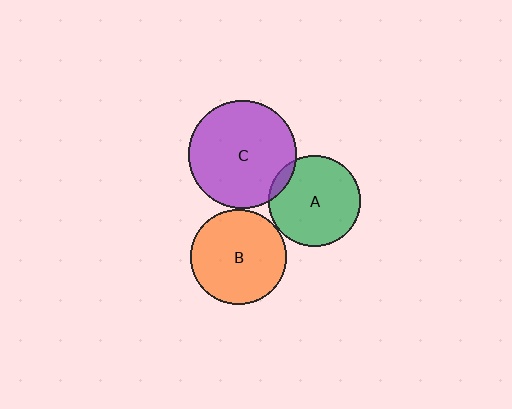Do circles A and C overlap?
Yes.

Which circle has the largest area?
Circle C (purple).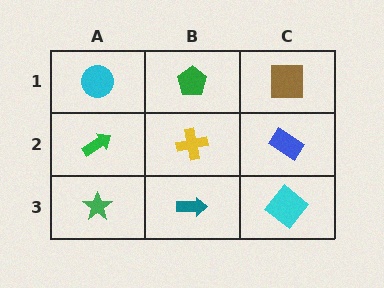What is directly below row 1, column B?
A yellow cross.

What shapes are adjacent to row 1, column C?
A blue rectangle (row 2, column C), a green pentagon (row 1, column B).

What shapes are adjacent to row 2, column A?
A cyan circle (row 1, column A), a green star (row 3, column A), a yellow cross (row 2, column B).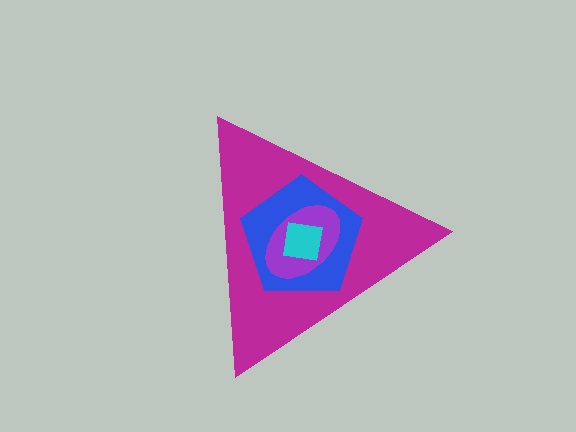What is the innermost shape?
The cyan square.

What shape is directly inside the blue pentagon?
The purple ellipse.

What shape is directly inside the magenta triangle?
The blue pentagon.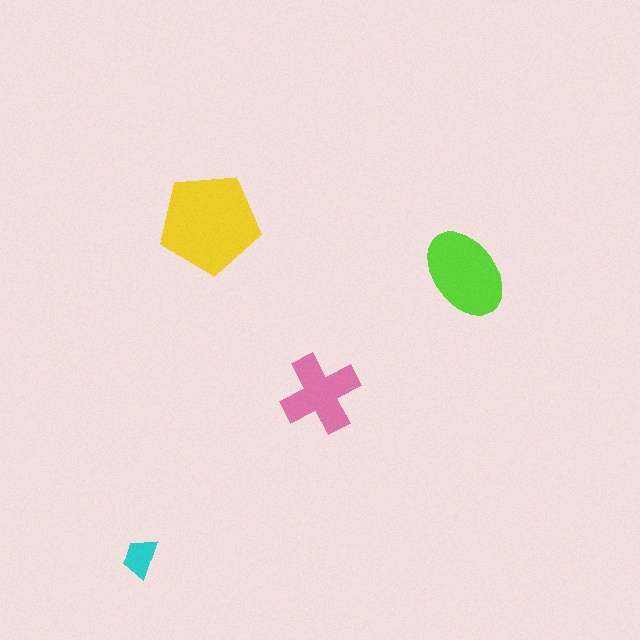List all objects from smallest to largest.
The cyan trapezoid, the pink cross, the lime ellipse, the yellow pentagon.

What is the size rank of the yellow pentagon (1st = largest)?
1st.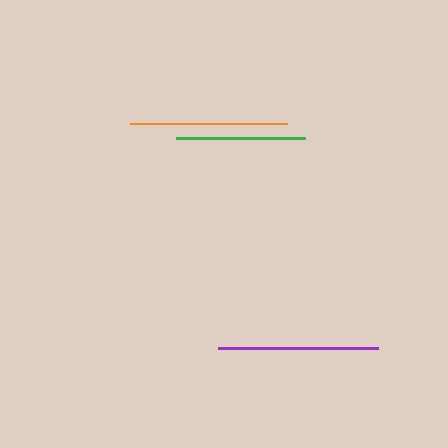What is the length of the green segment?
The green segment is approximately 129 pixels long.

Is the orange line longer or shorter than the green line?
The orange line is longer than the green line.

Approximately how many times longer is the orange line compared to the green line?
The orange line is approximately 1.2 times the length of the green line.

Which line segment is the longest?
The purple line is the longest at approximately 160 pixels.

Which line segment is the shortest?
The green line is the shortest at approximately 129 pixels.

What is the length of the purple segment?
The purple segment is approximately 160 pixels long.